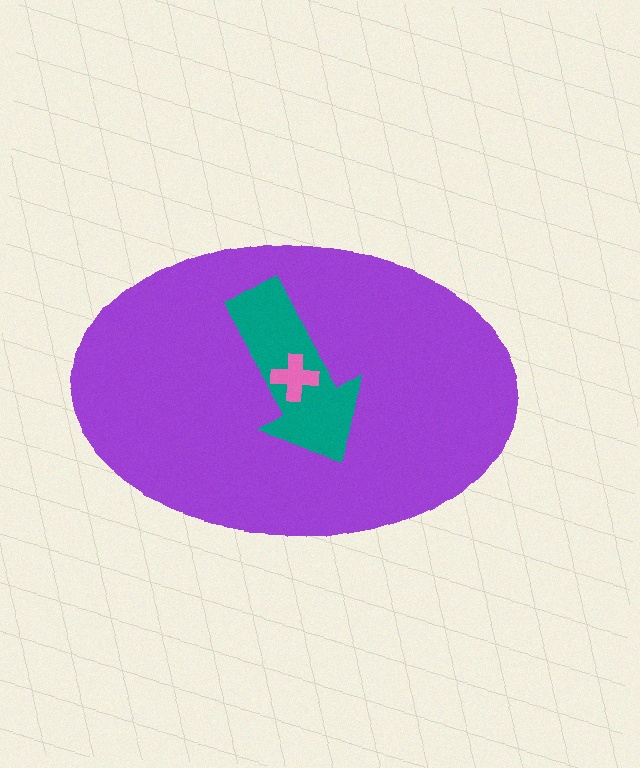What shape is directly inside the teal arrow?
The pink cross.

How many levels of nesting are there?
3.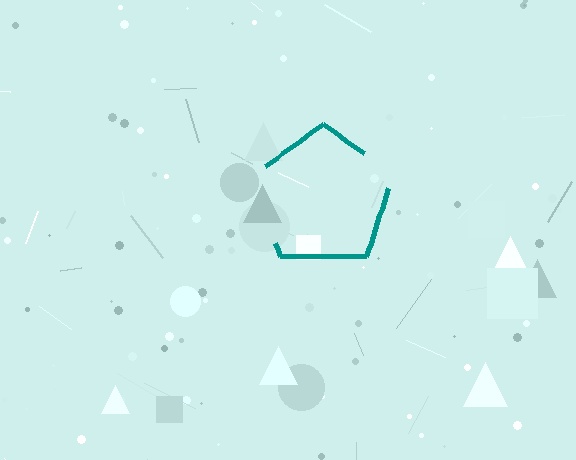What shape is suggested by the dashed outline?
The dashed outline suggests a pentagon.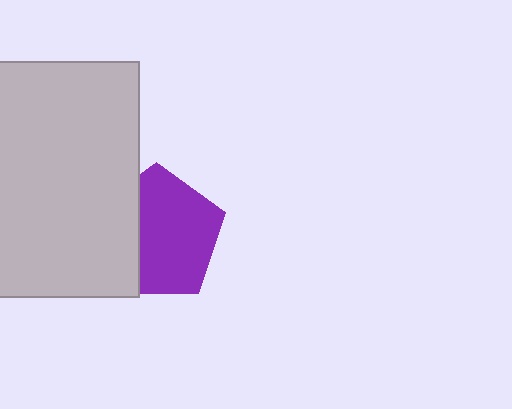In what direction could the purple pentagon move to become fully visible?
The purple pentagon could move right. That would shift it out from behind the light gray rectangle entirely.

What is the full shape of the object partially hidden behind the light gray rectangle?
The partially hidden object is a purple pentagon.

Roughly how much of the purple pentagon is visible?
Most of it is visible (roughly 67%).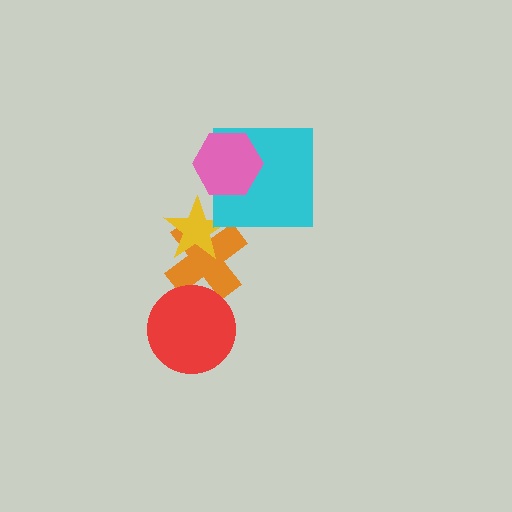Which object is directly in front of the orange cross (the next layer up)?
The yellow star is directly in front of the orange cross.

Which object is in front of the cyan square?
The pink hexagon is in front of the cyan square.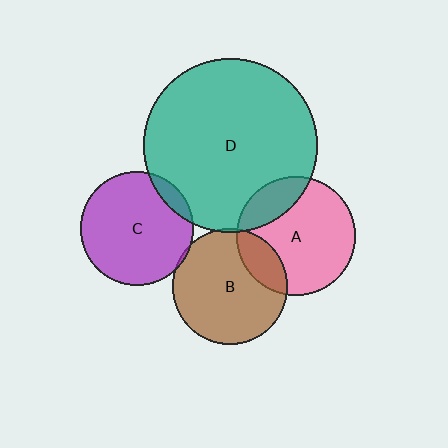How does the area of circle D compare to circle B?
Approximately 2.3 times.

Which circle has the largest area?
Circle D (teal).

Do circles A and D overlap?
Yes.